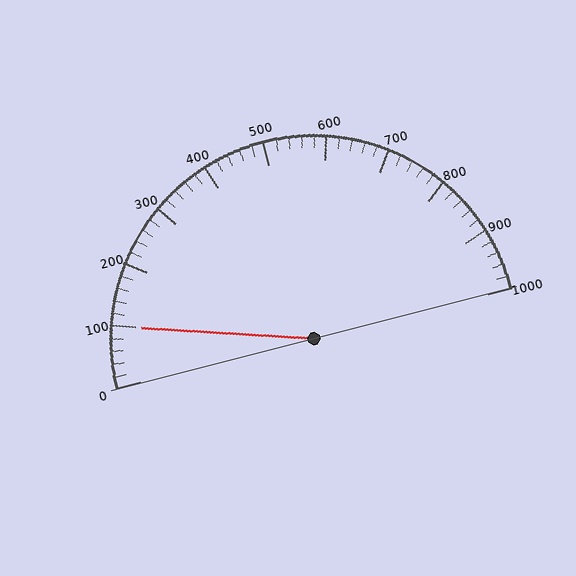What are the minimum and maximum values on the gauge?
The gauge ranges from 0 to 1000.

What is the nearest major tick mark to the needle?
The nearest major tick mark is 100.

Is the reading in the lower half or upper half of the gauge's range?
The reading is in the lower half of the range (0 to 1000).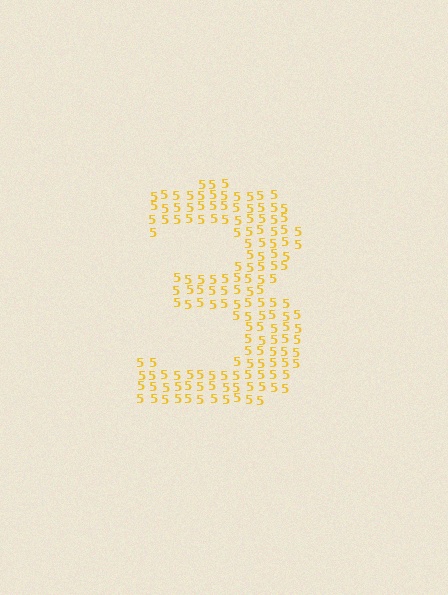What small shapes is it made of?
It is made of small digit 5's.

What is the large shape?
The large shape is the digit 3.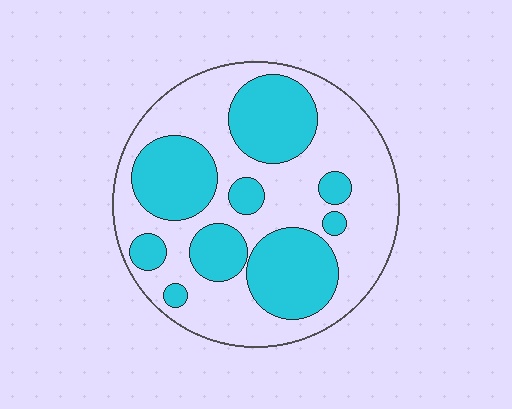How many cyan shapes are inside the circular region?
9.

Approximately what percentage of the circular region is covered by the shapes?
Approximately 40%.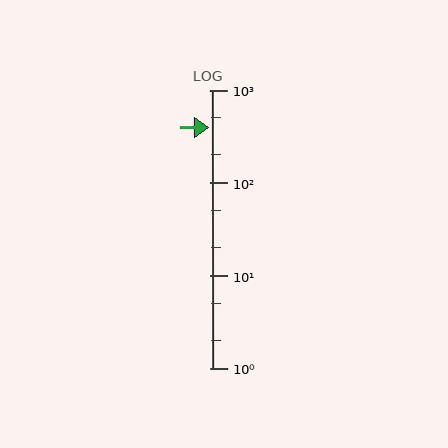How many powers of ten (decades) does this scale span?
The scale spans 3 decades, from 1 to 1000.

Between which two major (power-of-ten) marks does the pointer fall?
The pointer is between 100 and 1000.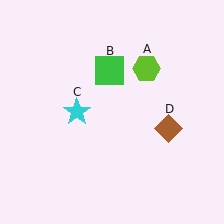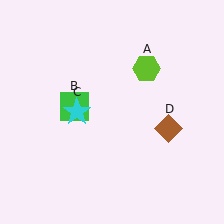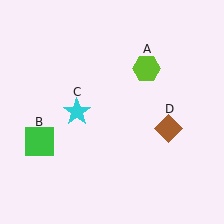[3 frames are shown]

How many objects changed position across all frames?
1 object changed position: green square (object B).